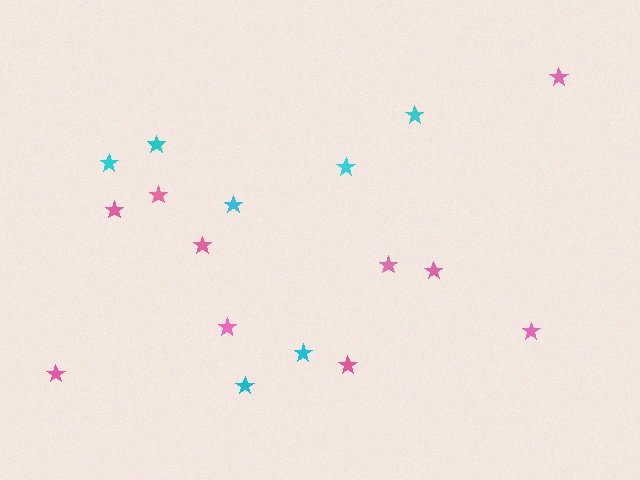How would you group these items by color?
There are 2 groups: one group of pink stars (10) and one group of cyan stars (7).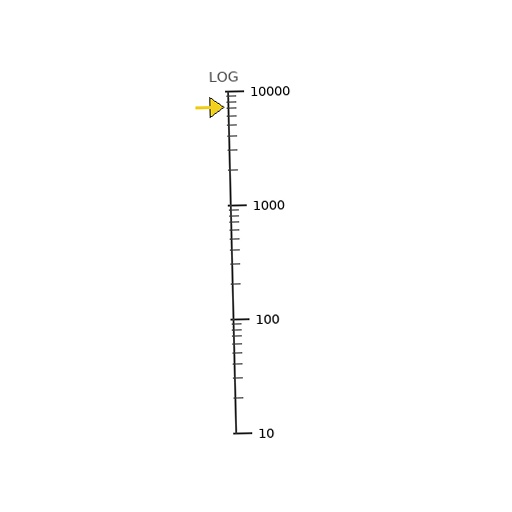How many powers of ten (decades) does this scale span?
The scale spans 3 decades, from 10 to 10000.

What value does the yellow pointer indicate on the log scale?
The pointer indicates approximately 7100.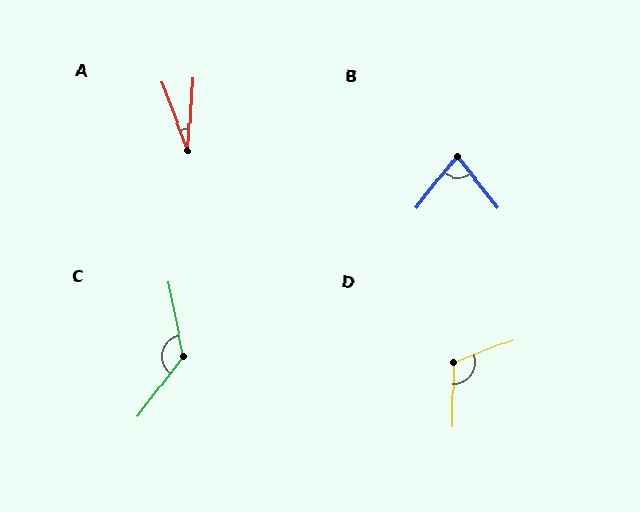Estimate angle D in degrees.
Approximately 112 degrees.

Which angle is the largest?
C, at approximately 131 degrees.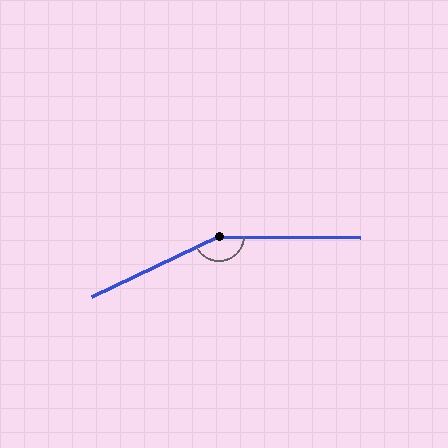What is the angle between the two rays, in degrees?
Approximately 154 degrees.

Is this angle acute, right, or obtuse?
It is obtuse.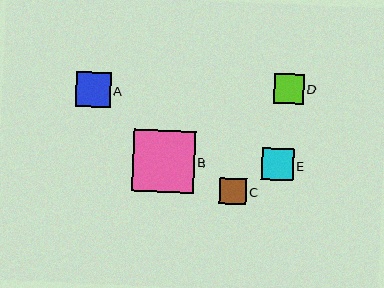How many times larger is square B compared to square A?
Square B is approximately 1.8 times the size of square A.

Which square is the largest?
Square B is the largest with a size of approximately 62 pixels.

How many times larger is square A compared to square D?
Square A is approximately 1.1 times the size of square D.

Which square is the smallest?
Square C is the smallest with a size of approximately 27 pixels.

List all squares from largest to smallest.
From largest to smallest: B, A, E, D, C.